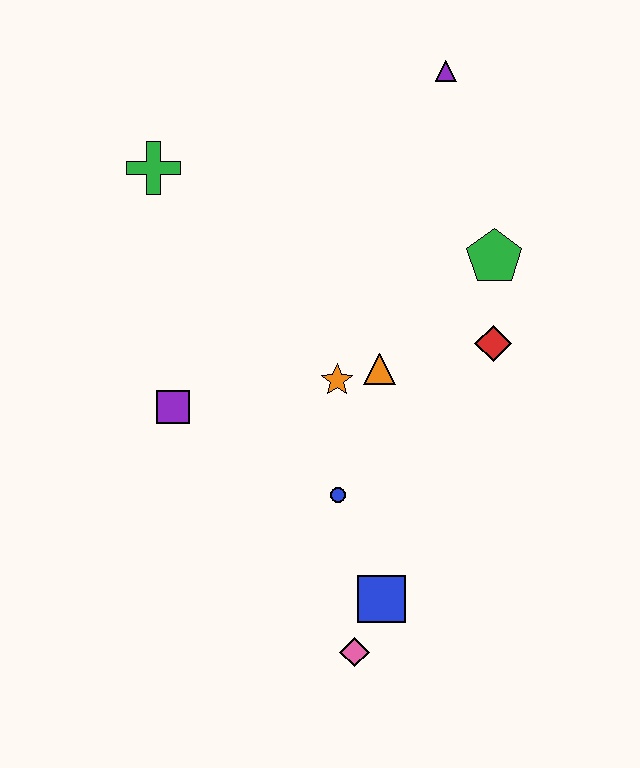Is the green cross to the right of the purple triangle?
No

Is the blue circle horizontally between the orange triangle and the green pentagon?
No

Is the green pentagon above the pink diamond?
Yes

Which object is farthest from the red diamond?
The green cross is farthest from the red diamond.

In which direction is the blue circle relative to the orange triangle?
The blue circle is below the orange triangle.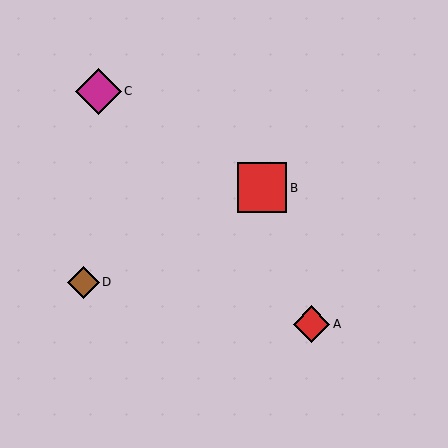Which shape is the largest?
The red square (labeled B) is the largest.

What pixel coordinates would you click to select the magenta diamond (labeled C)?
Click at (98, 91) to select the magenta diamond C.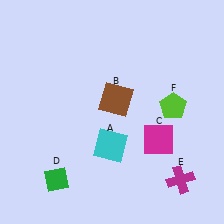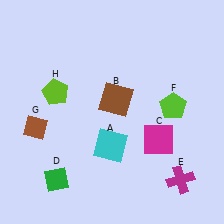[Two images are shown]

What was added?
A brown diamond (G), a lime pentagon (H) were added in Image 2.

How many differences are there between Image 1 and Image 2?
There are 2 differences between the two images.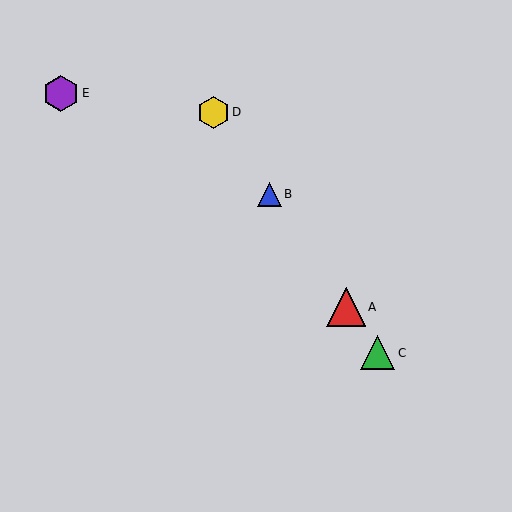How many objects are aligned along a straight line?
4 objects (A, B, C, D) are aligned along a straight line.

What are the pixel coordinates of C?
Object C is at (378, 353).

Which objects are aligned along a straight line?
Objects A, B, C, D are aligned along a straight line.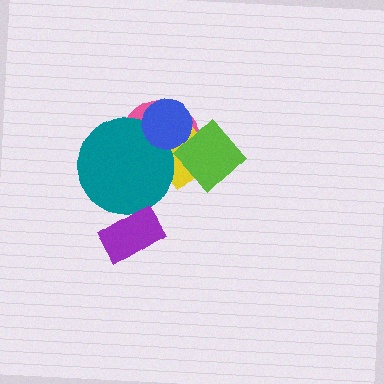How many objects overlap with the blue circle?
4 objects overlap with the blue circle.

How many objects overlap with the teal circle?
4 objects overlap with the teal circle.